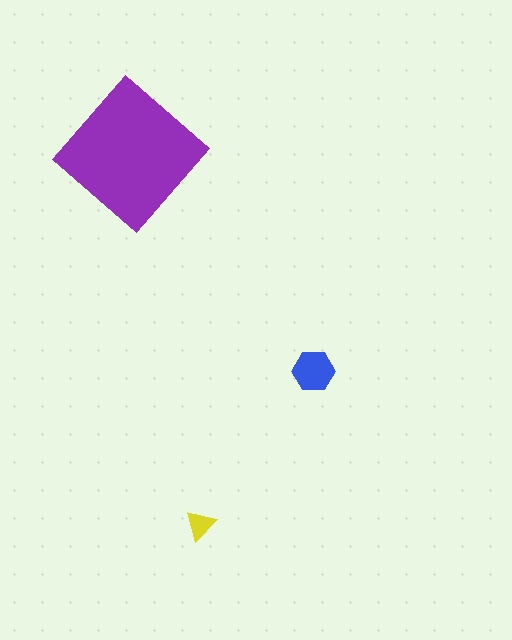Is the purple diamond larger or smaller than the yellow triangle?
Larger.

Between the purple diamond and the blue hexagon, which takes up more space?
The purple diamond.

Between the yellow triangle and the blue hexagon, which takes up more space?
The blue hexagon.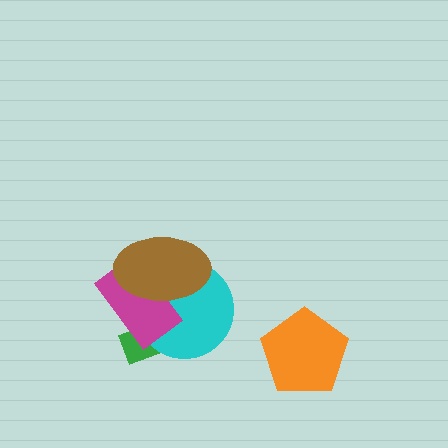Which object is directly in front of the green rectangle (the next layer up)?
The cyan circle is directly in front of the green rectangle.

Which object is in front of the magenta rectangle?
The brown ellipse is in front of the magenta rectangle.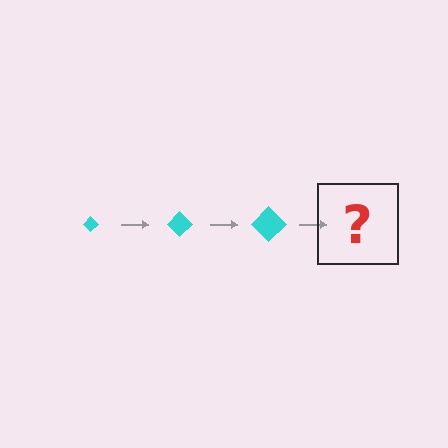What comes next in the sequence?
The next element should be a cyan diamond, larger than the previous one.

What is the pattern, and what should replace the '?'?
The pattern is that the diamond gets progressively larger each step. The '?' should be a cyan diamond, larger than the previous one.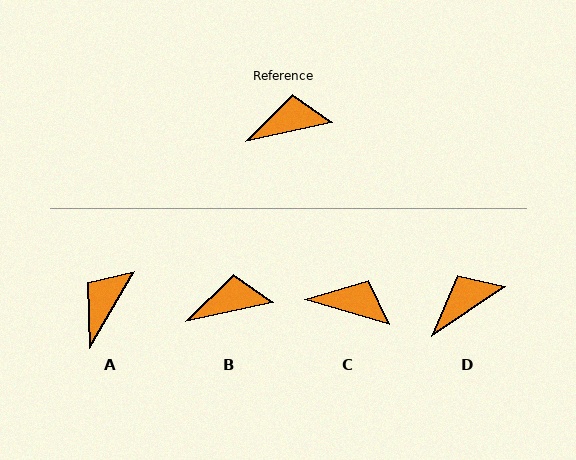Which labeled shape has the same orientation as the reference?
B.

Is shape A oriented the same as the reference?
No, it is off by about 47 degrees.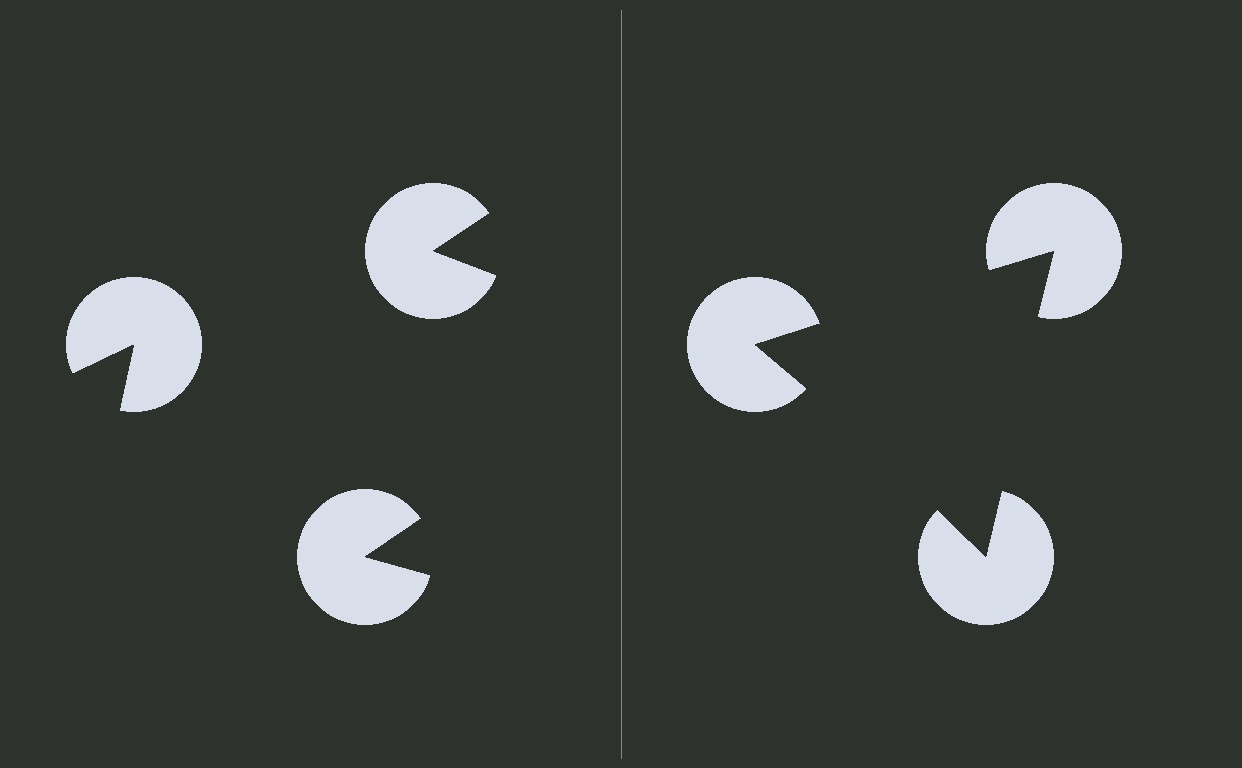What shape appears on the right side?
An illusory triangle.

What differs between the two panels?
The pac-man discs are positioned identically on both sides; only the wedge orientations differ. On the right they align to a triangle; on the left they are misaligned.